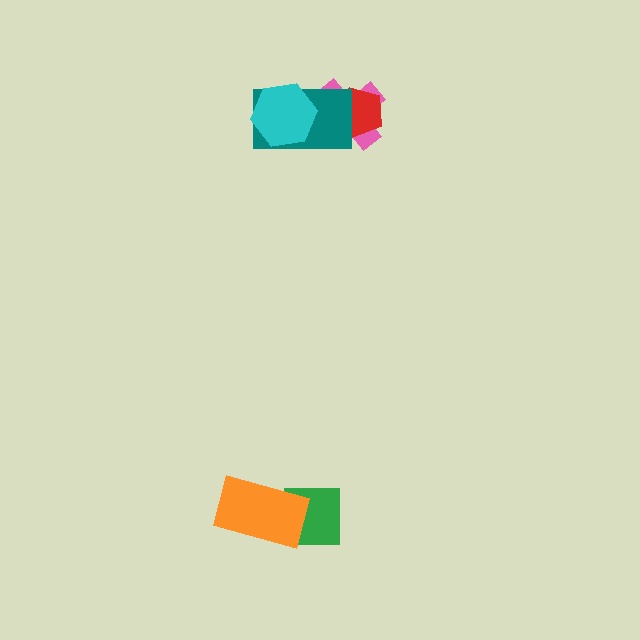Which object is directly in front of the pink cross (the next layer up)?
The red pentagon is directly in front of the pink cross.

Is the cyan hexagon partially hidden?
No, no other shape covers it.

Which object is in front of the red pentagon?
The teal rectangle is in front of the red pentagon.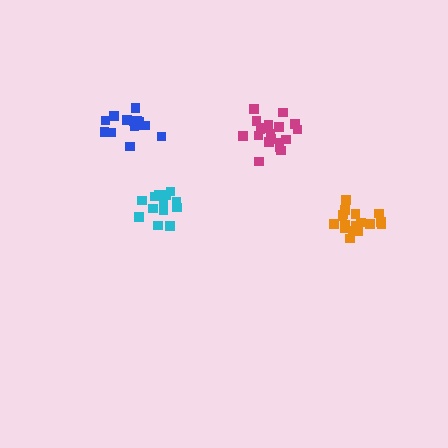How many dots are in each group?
Group 1: 19 dots, Group 2: 18 dots, Group 3: 13 dots, Group 4: 15 dots (65 total).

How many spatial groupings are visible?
There are 4 spatial groupings.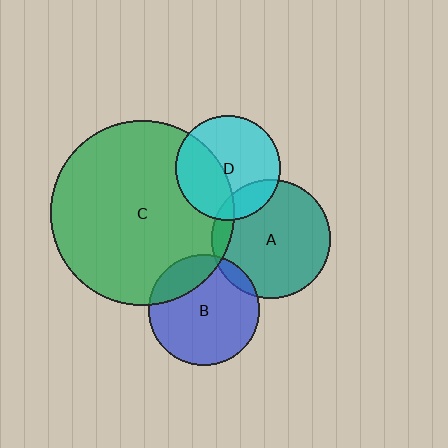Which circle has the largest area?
Circle C (green).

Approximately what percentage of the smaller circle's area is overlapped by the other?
Approximately 20%.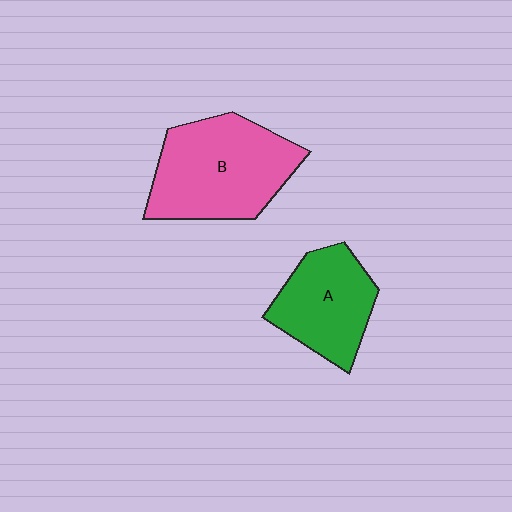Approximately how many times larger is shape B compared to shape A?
Approximately 1.4 times.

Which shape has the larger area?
Shape B (pink).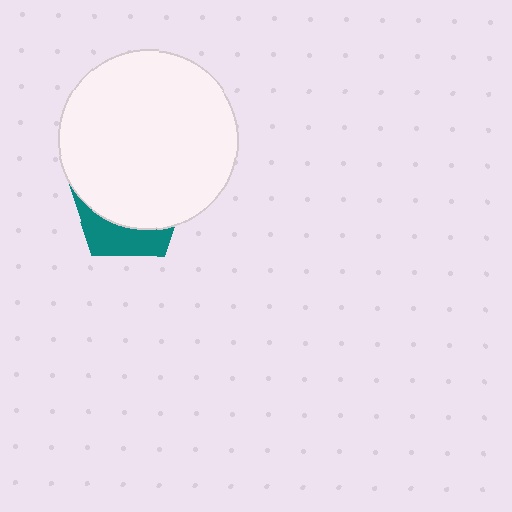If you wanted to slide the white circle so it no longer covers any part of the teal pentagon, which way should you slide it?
Slide it up — that is the most direct way to separate the two shapes.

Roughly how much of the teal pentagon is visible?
A small part of it is visible (roughly 31%).